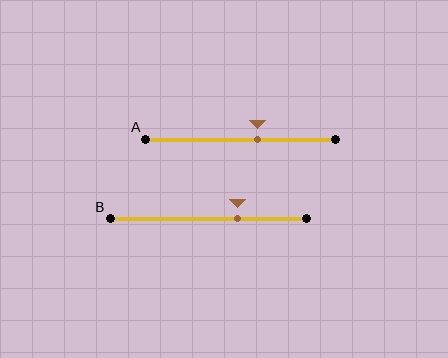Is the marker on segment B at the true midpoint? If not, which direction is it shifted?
No, the marker on segment B is shifted to the right by about 15% of the segment length.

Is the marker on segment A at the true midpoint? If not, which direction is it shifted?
No, the marker on segment A is shifted to the right by about 9% of the segment length.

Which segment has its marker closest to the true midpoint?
Segment A has its marker closest to the true midpoint.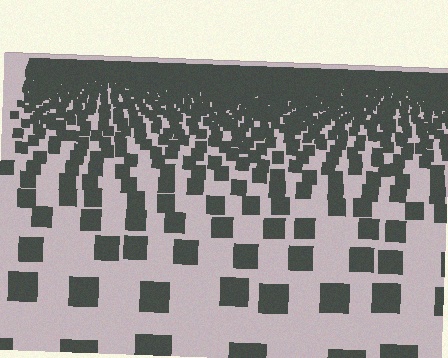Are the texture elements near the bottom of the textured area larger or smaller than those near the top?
Larger. Near the bottom, elements are closer to the viewer and appear at a bigger on-screen size.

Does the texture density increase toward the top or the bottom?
Density increases toward the top.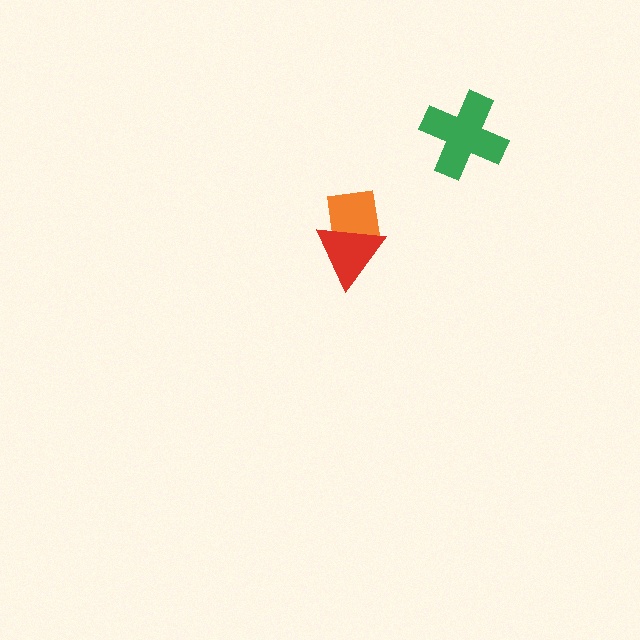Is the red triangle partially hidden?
No, no other shape covers it.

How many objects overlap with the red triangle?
1 object overlaps with the red triangle.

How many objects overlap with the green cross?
0 objects overlap with the green cross.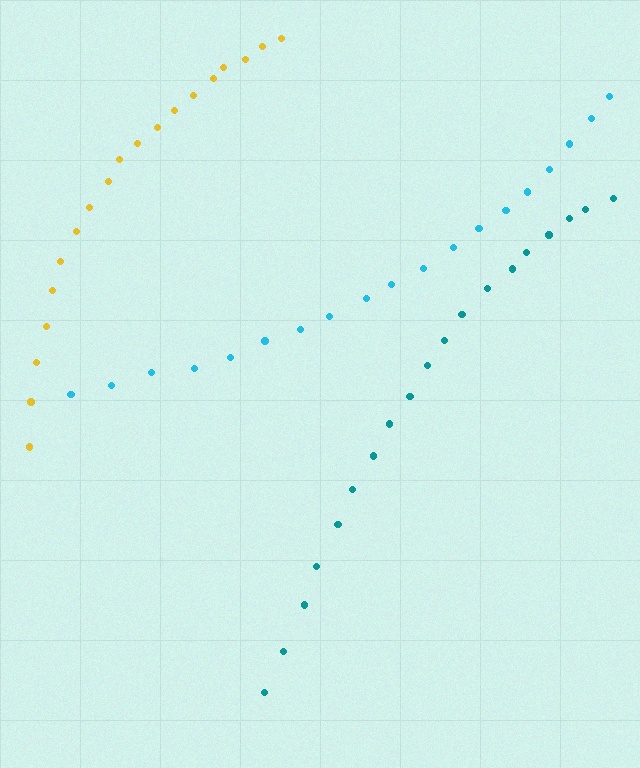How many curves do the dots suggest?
There are 3 distinct paths.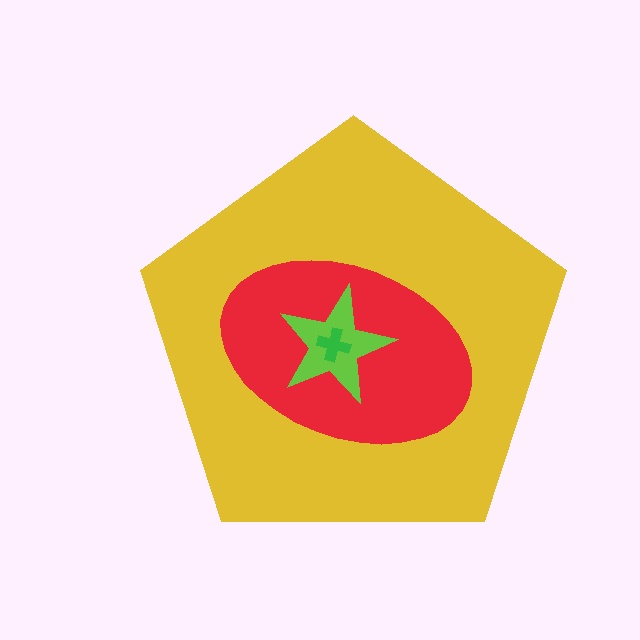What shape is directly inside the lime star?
The green cross.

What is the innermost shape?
The green cross.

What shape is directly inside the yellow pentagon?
The red ellipse.